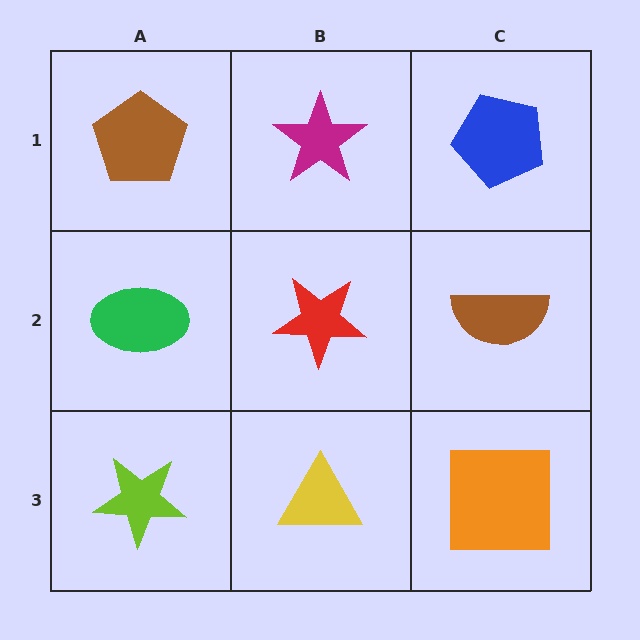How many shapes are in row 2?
3 shapes.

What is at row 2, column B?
A red star.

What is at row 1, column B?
A magenta star.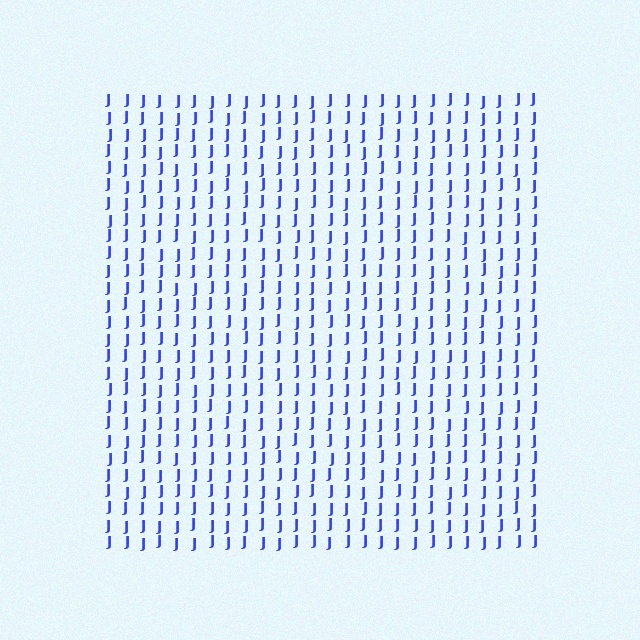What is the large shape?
The large shape is a square.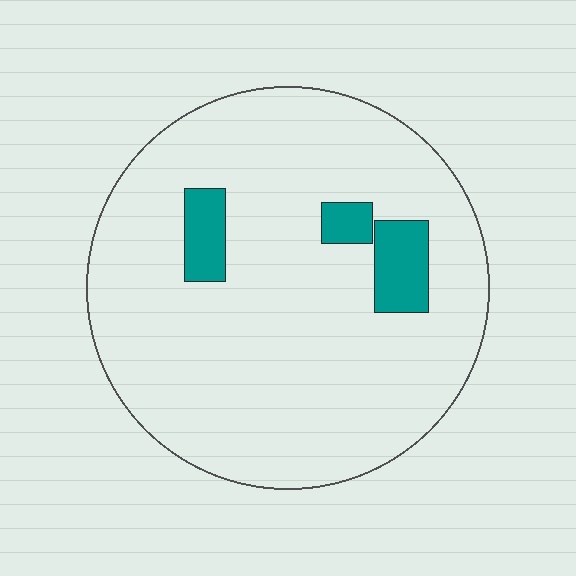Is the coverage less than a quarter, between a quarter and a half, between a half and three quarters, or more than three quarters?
Less than a quarter.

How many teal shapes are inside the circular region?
3.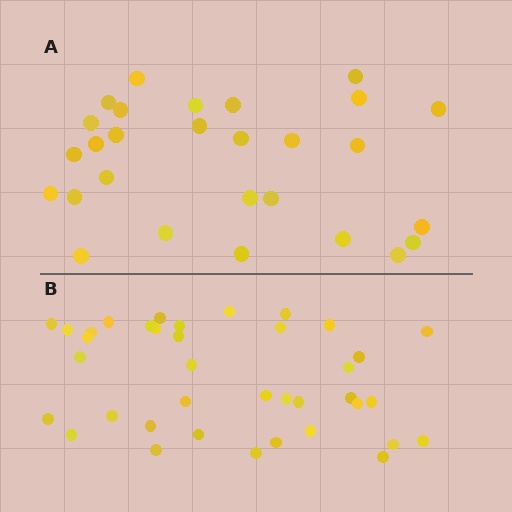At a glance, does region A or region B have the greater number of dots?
Region B (the bottom region) has more dots.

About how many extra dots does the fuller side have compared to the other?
Region B has roughly 10 or so more dots than region A.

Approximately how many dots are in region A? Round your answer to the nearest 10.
About 30 dots. (The exact count is 28, which rounds to 30.)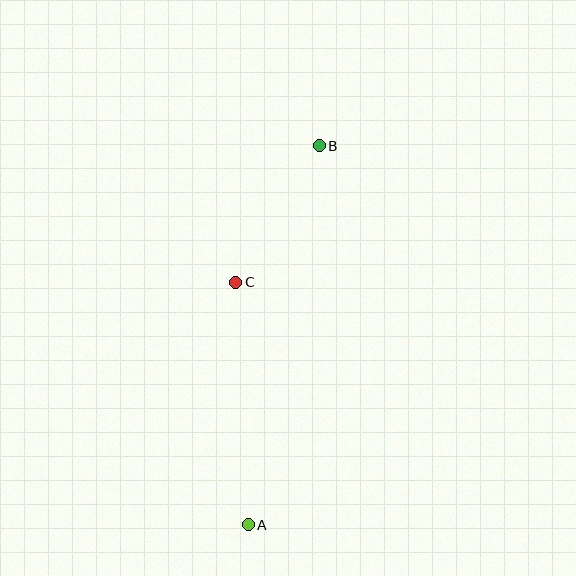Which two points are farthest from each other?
Points A and B are farthest from each other.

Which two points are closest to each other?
Points B and C are closest to each other.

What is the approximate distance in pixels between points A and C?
The distance between A and C is approximately 243 pixels.